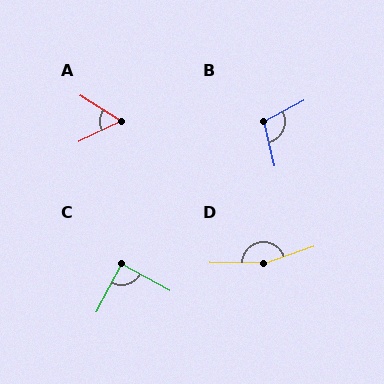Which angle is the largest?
D, at approximately 160 degrees.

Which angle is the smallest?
A, at approximately 59 degrees.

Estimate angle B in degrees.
Approximately 105 degrees.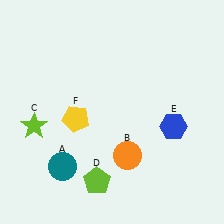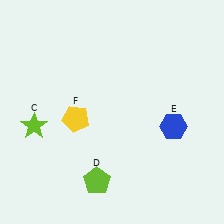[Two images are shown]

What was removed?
The orange circle (B), the teal circle (A) were removed in Image 2.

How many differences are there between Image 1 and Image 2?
There are 2 differences between the two images.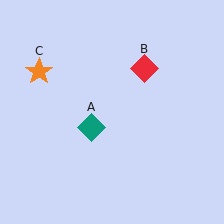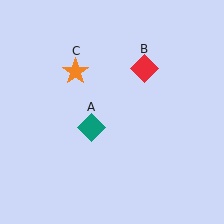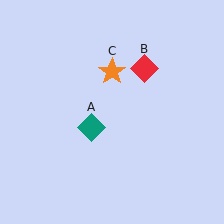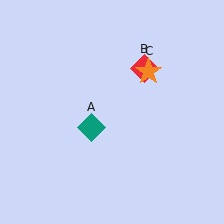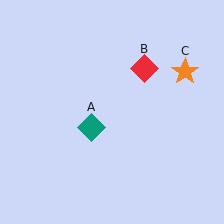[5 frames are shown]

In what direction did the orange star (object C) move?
The orange star (object C) moved right.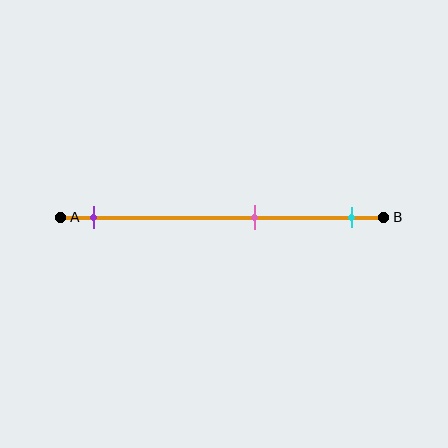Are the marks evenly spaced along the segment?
No, the marks are not evenly spaced.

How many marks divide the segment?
There are 3 marks dividing the segment.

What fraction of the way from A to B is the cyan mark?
The cyan mark is approximately 90% (0.9) of the way from A to B.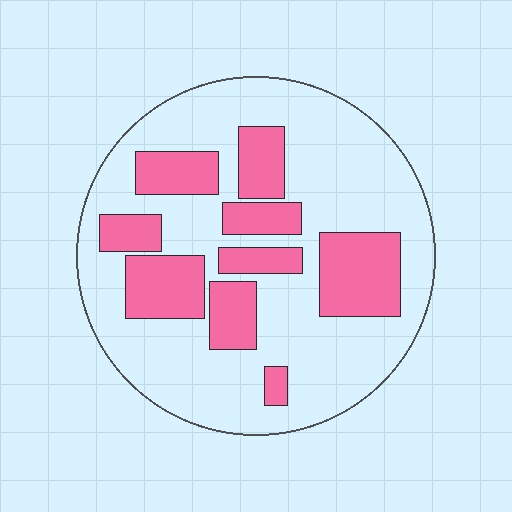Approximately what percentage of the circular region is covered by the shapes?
Approximately 30%.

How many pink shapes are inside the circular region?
9.